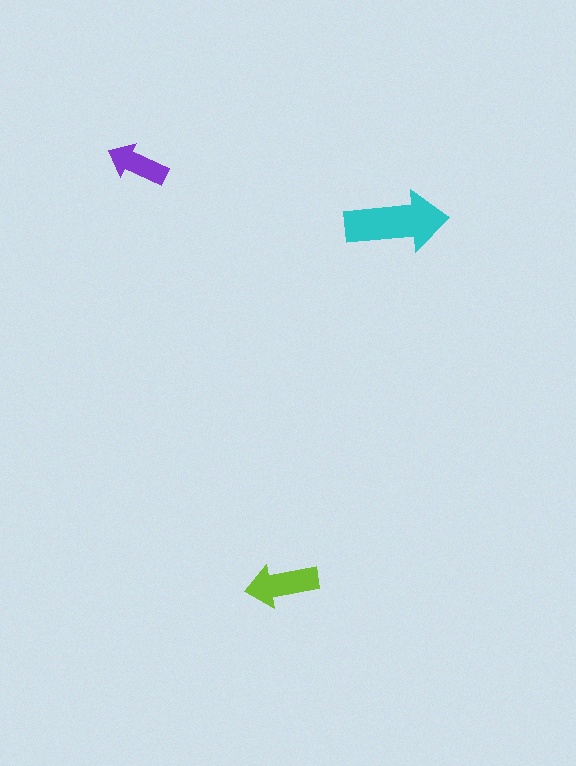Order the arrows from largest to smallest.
the cyan one, the lime one, the purple one.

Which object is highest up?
The purple arrow is topmost.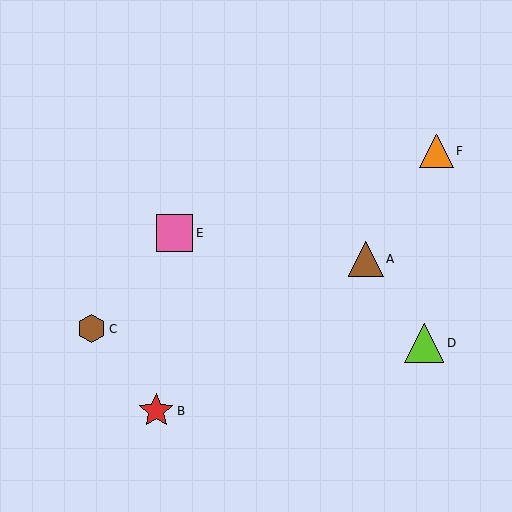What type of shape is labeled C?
Shape C is a brown hexagon.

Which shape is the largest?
The lime triangle (labeled D) is the largest.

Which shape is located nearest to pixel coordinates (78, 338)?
The brown hexagon (labeled C) at (92, 329) is nearest to that location.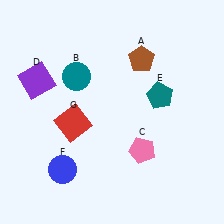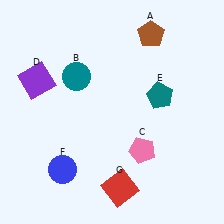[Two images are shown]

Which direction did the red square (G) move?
The red square (G) moved down.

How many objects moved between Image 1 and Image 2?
2 objects moved between the two images.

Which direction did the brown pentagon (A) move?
The brown pentagon (A) moved up.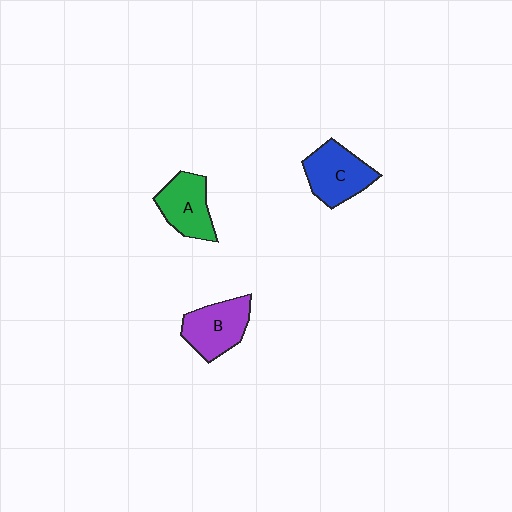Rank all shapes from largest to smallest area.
From largest to smallest: C (blue), B (purple), A (green).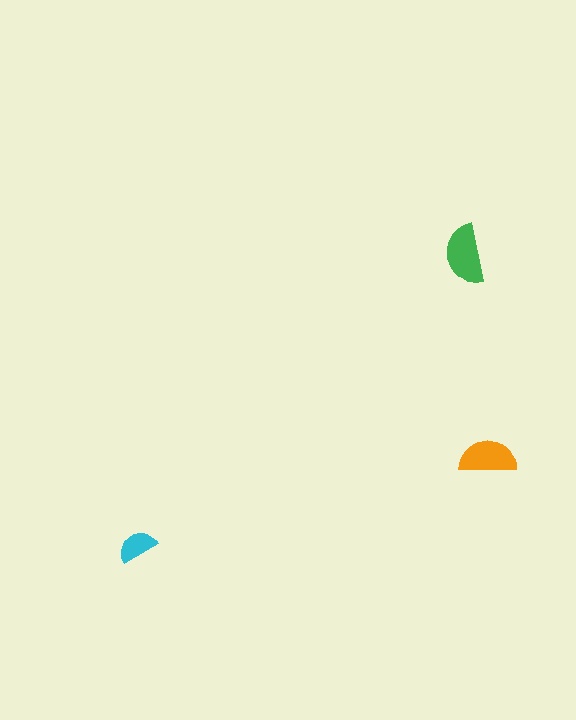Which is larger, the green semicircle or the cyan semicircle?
The green one.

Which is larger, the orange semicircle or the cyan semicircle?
The orange one.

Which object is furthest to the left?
The cyan semicircle is leftmost.